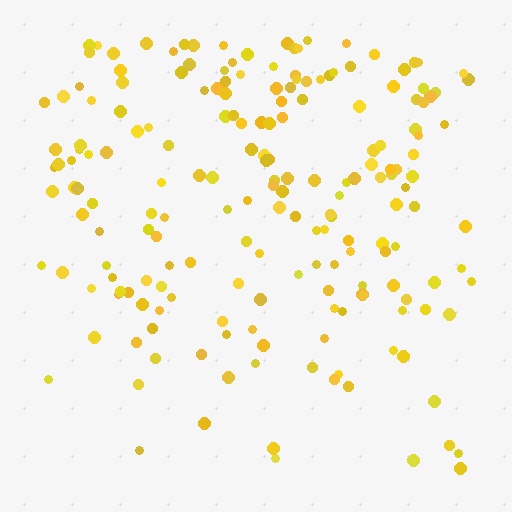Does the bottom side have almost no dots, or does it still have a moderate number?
Still a moderate number, just noticeably fewer than the top.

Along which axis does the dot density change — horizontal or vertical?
Vertical.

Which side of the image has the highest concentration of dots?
The top.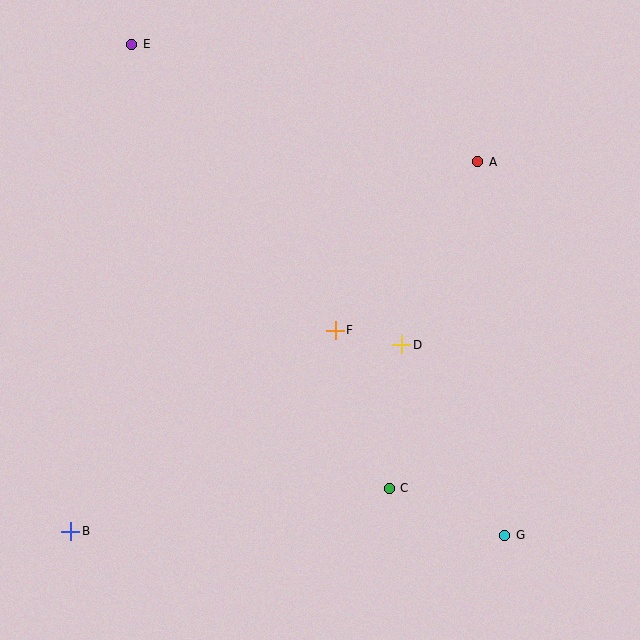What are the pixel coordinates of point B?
Point B is at (71, 531).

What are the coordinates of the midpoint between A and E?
The midpoint between A and E is at (305, 103).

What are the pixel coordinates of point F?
Point F is at (335, 330).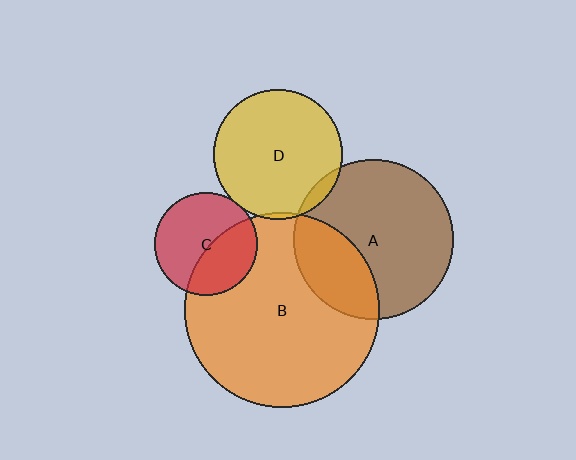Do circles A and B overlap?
Yes.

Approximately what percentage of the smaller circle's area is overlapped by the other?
Approximately 30%.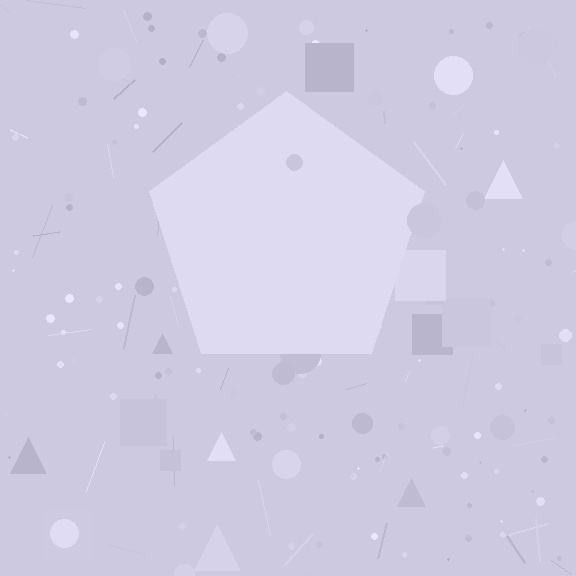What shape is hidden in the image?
A pentagon is hidden in the image.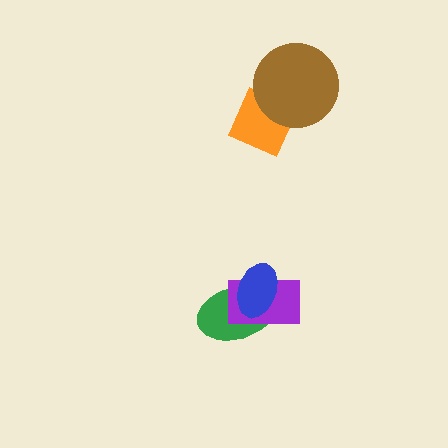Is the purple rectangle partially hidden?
Yes, it is partially covered by another shape.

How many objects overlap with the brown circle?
1 object overlaps with the brown circle.